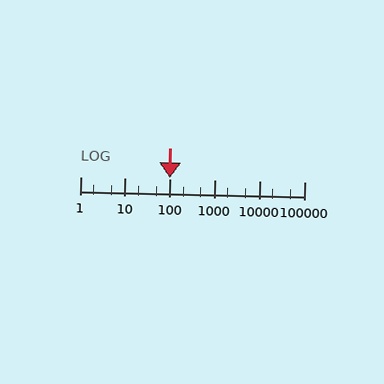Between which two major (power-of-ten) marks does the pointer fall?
The pointer is between 100 and 1000.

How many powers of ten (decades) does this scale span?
The scale spans 5 decades, from 1 to 100000.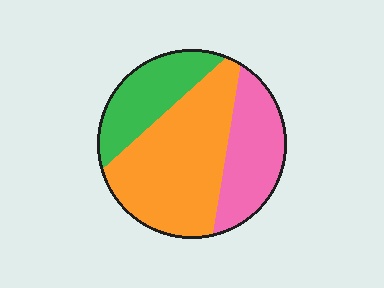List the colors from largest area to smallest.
From largest to smallest: orange, pink, green.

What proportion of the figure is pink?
Pink takes up between a sixth and a third of the figure.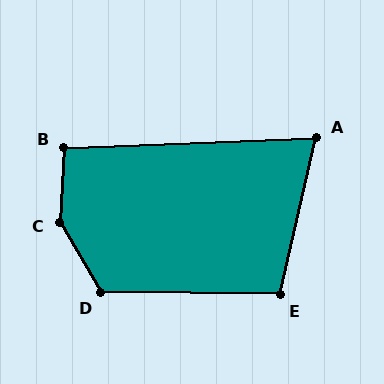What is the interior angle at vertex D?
Approximately 121 degrees (obtuse).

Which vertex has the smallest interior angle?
A, at approximately 75 degrees.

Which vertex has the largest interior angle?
C, at approximately 147 degrees.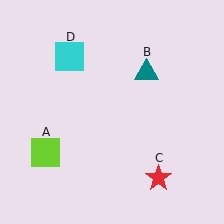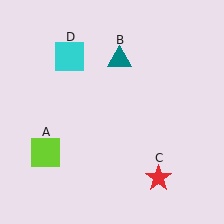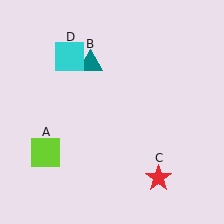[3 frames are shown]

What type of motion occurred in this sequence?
The teal triangle (object B) rotated counterclockwise around the center of the scene.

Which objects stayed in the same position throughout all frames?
Lime square (object A) and red star (object C) and cyan square (object D) remained stationary.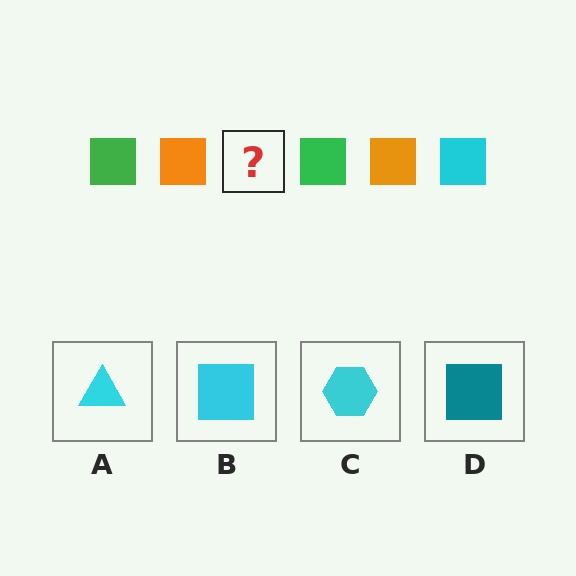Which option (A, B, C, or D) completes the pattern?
B.